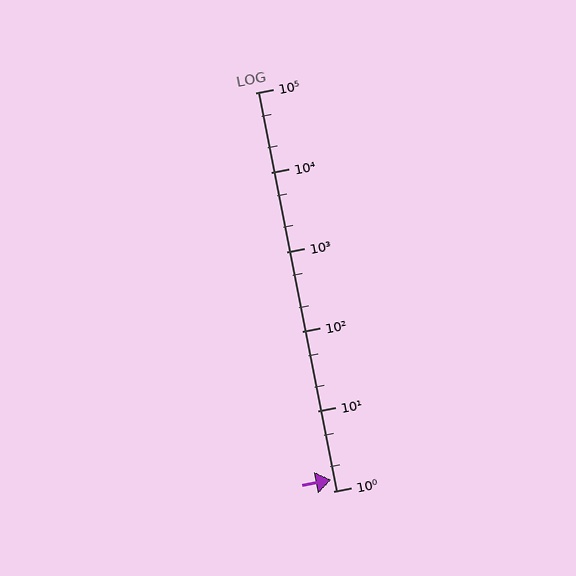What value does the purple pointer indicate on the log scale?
The pointer indicates approximately 1.4.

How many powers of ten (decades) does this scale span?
The scale spans 5 decades, from 1 to 100000.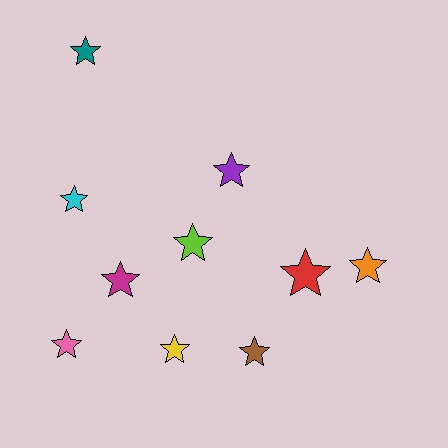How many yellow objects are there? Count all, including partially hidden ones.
There is 1 yellow object.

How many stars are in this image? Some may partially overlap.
There are 10 stars.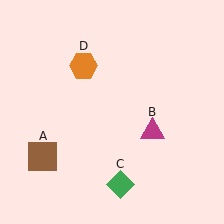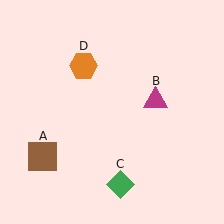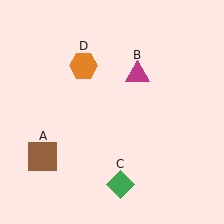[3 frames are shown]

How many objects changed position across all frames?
1 object changed position: magenta triangle (object B).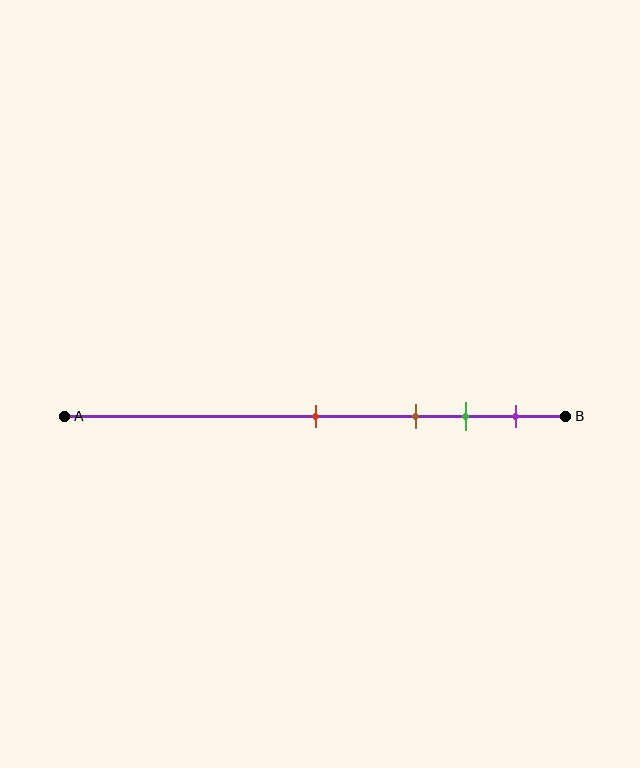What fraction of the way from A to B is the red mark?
The red mark is approximately 50% (0.5) of the way from A to B.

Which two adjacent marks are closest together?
The green and purple marks are the closest adjacent pair.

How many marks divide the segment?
There are 4 marks dividing the segment.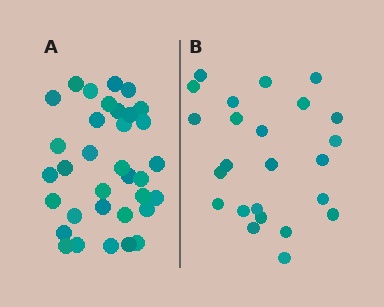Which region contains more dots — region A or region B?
Region A (the left region) has more dots.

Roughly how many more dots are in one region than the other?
Region A has roughly 10 or so more dots than region B.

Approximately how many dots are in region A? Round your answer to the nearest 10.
About 30 dots. (The exact count is 34, which rounds to 30.)